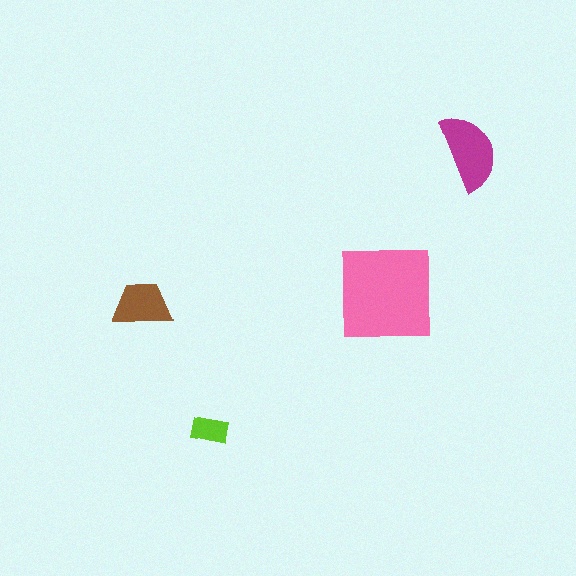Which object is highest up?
The magenta semicircle is topmost.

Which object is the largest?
The pink square.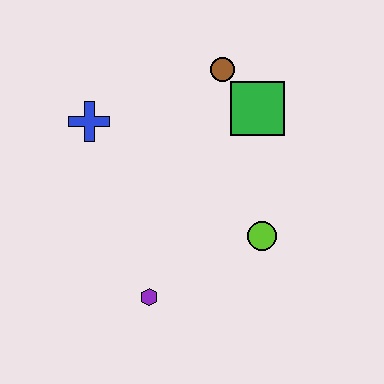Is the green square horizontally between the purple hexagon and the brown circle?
No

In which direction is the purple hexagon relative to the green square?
The purple hexagon is below the green square.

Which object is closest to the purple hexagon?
The lime circle is closest to the purple hexagon.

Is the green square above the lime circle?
Yes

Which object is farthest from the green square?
The purple hexagon is farthest from the green square.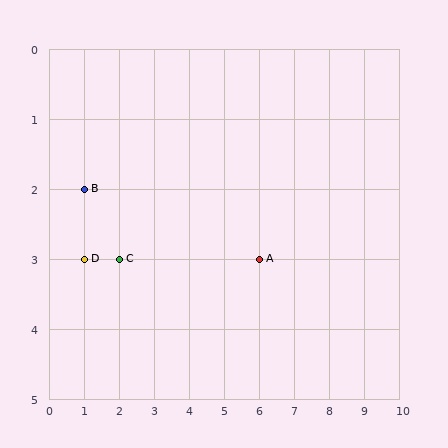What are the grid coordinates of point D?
Point D is at grid coordinates (1, 3).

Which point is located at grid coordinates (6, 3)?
Point A is at (6, 3).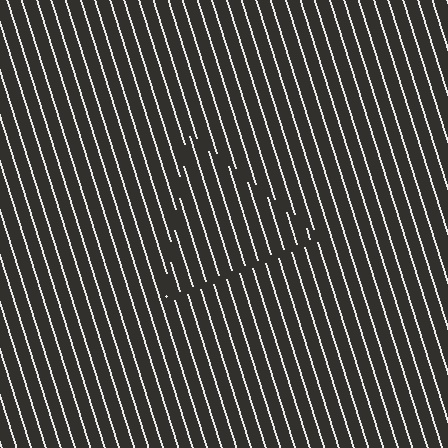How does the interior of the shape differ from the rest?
The interior of the shape contains the same grating, shifted by half a period — the contour is defined by the phase discontinuity where line-ends from the inner and outer gratings abut.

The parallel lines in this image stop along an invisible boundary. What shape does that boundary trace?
An illusory triangle. The interior of the shape contains the same grating, shifted by half a period — the contour is defined by the phase discontinuity where line-ends from the inner and outer gratings abut.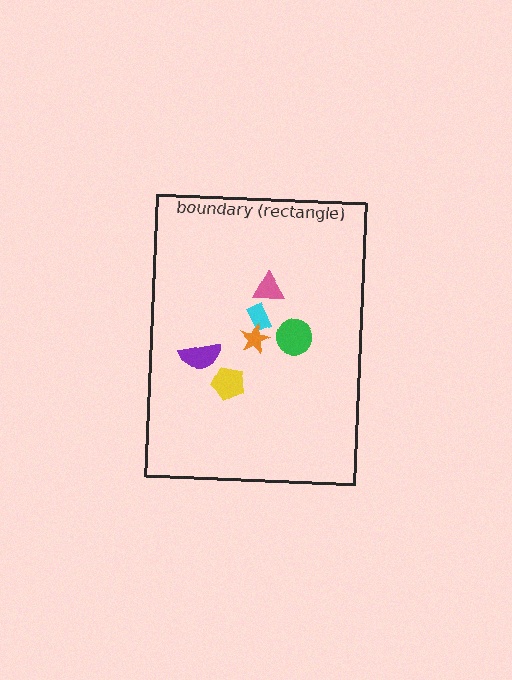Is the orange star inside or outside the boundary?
Inside.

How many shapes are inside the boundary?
6 inside, 0 outside.